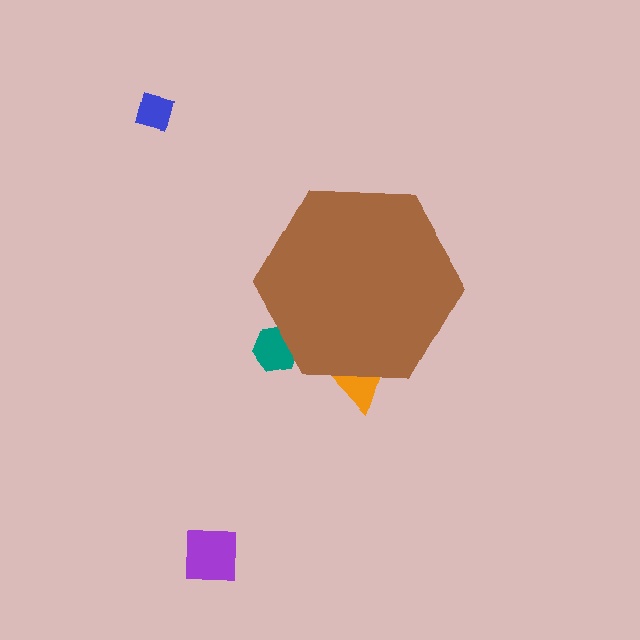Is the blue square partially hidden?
No, the blue square is fully visible.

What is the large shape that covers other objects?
A brown hexagon.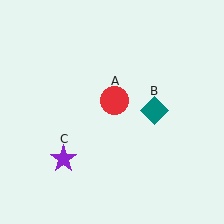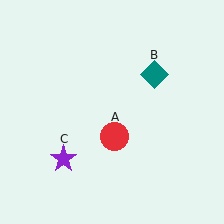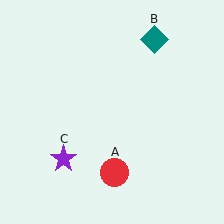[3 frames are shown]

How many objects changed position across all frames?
2 objects changed position: red circle (object A), teal diamond (object B).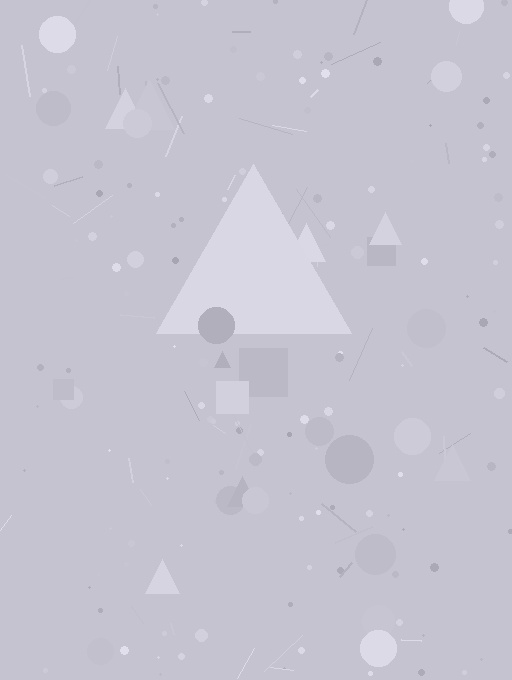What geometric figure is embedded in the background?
A triangle is embedded in the background.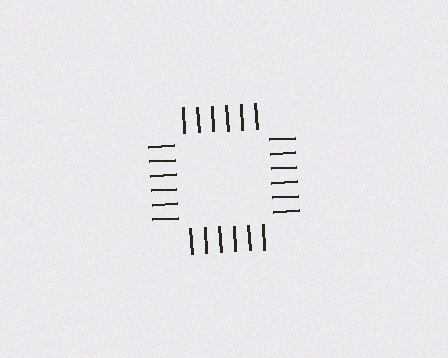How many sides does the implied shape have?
4 sides — the line-ends trace a square.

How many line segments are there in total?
24 — 6 along each of the 4 edges.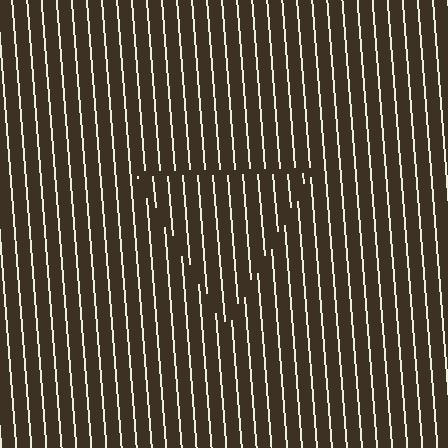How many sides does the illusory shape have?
3 sides — the line-ends trace a triangle.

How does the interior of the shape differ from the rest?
The interior of the shape contains the same grating, shifted by half a period — the contour is defined by the phase discontinuity where line-ends from the inner and outer gratings abut.